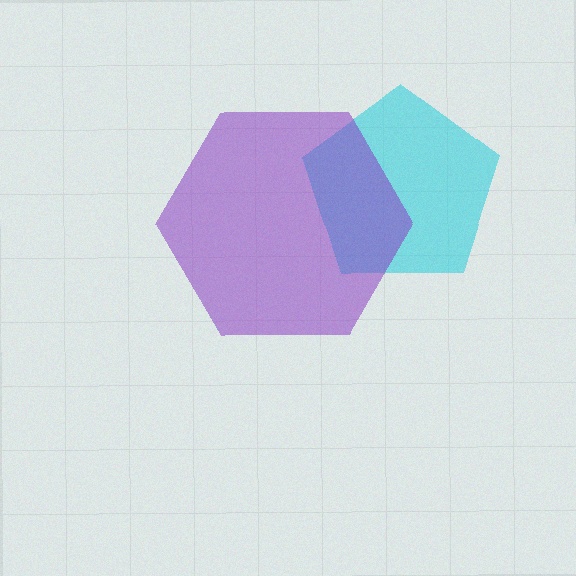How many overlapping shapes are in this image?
There are 2 overlapping shapes in the image.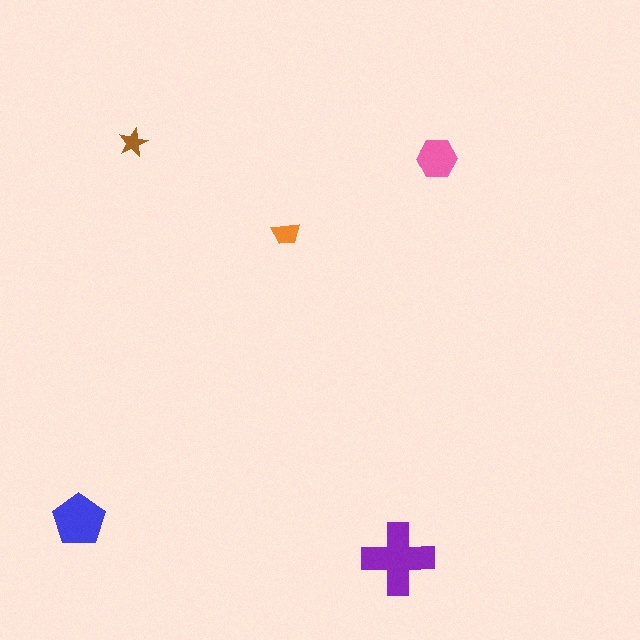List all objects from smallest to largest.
The brown star, the orange trapezoid, the pink hexagon, the blue pentagon, the purple cross.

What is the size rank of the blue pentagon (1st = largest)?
2nd.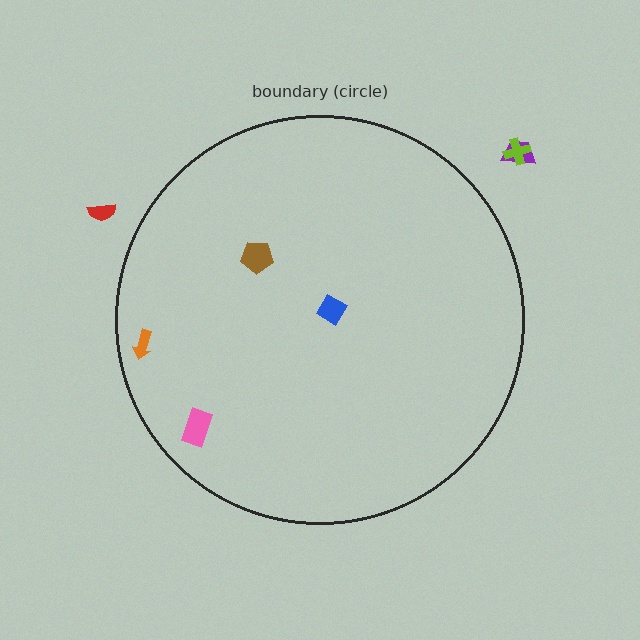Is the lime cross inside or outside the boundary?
Outside.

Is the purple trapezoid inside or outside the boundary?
Outside.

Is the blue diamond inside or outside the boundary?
Inside.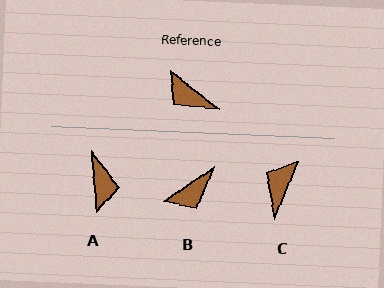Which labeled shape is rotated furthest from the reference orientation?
A, about 134 degrees away.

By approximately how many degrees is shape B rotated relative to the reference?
Approximately 73 degrees counter-clockwise.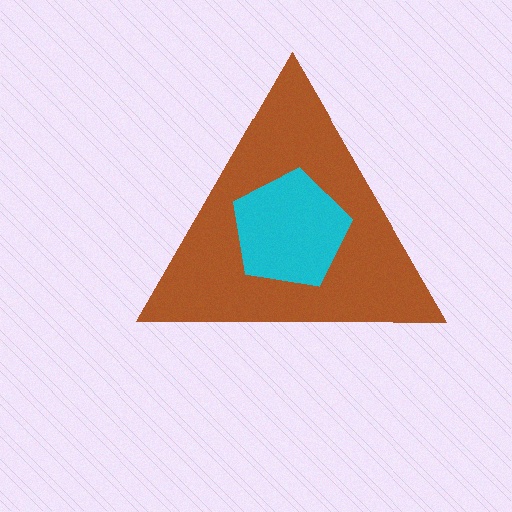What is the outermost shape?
The brown triangle.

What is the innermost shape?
The cyan pentagon.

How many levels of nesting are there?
2.